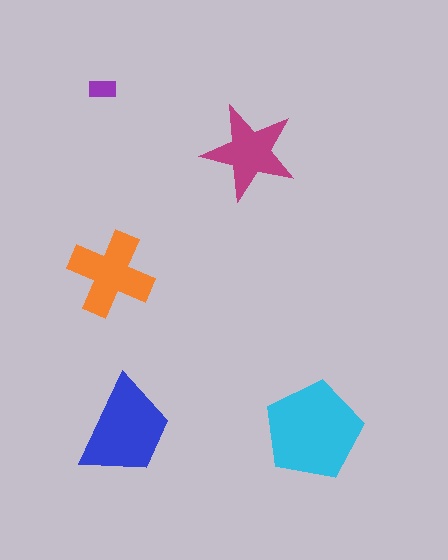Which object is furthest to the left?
The purple rectangle is leftmost.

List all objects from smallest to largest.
The purple rectangle, the magenta star, the orange cross, the blue trapezoid, the cyan pentagon.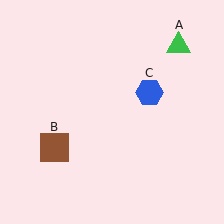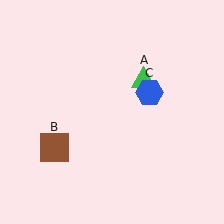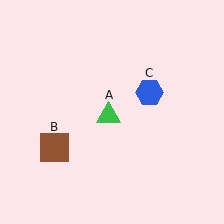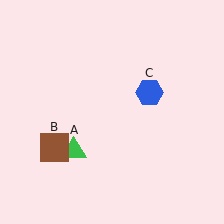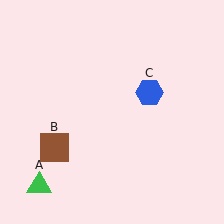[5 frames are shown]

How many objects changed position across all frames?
1 object changed position: green triangle (object A).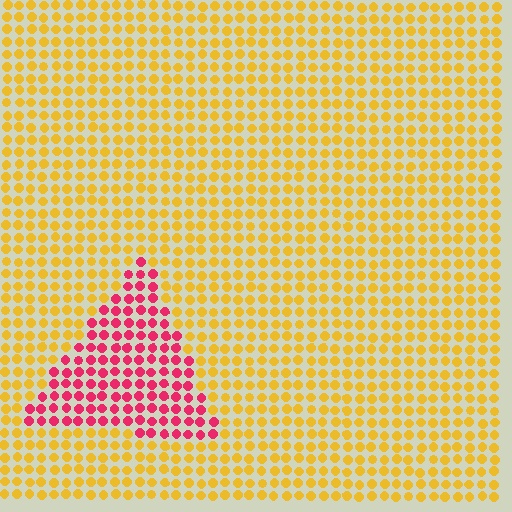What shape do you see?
I see a triangle.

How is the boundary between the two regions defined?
The boundary is defined purely by a slight shift in hue (about 65 degrees). Spacing, size, and orientation are identical on both sides.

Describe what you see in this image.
The image is filled with small yellow elements in a uniform arrangement. A triangle-shaped region is visible where the elements are tinted to a slightly different hue, forming a subtle color boundary.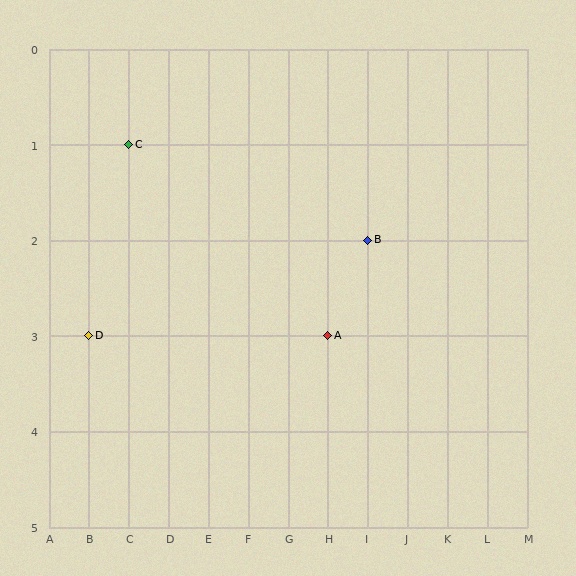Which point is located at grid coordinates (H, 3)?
Point A is at (H, 3).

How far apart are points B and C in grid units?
Points B and C are 6 columns and 1 row apart (about 6.1 grid units diagonally).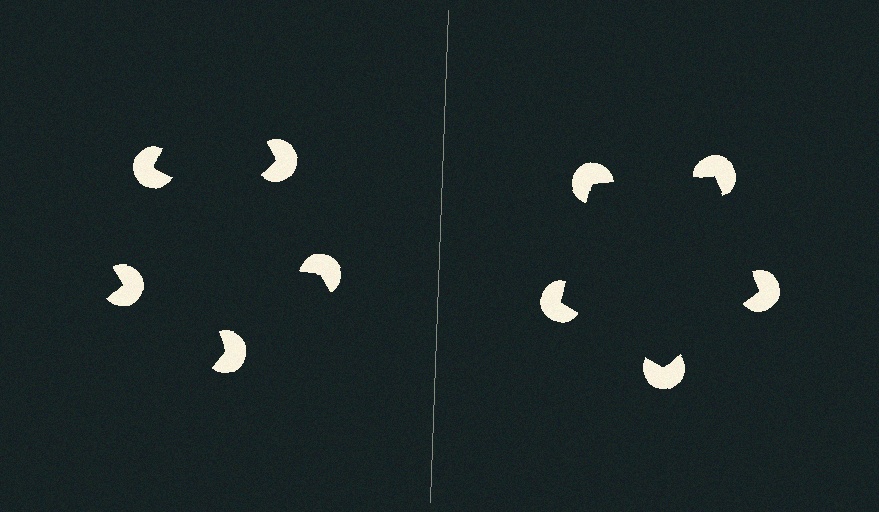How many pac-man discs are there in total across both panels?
10 — 5 on each side.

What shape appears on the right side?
An illusory pentagon.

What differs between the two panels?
The pac-man discs are positioned identically on both sides; only the wedge orientations differ. On the right they align to a pentagon; on the left they are misaligned.